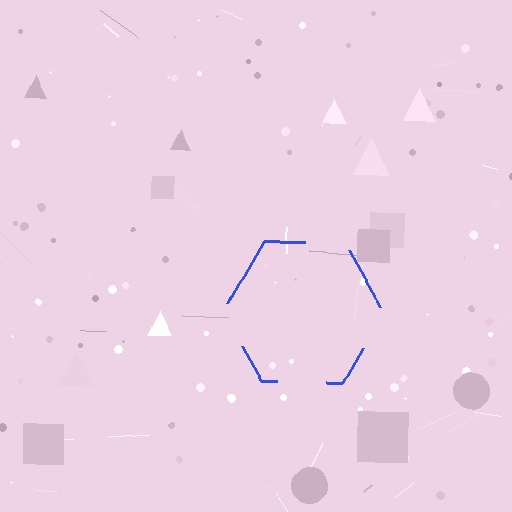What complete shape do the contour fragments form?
The contour fragments form a hexagon.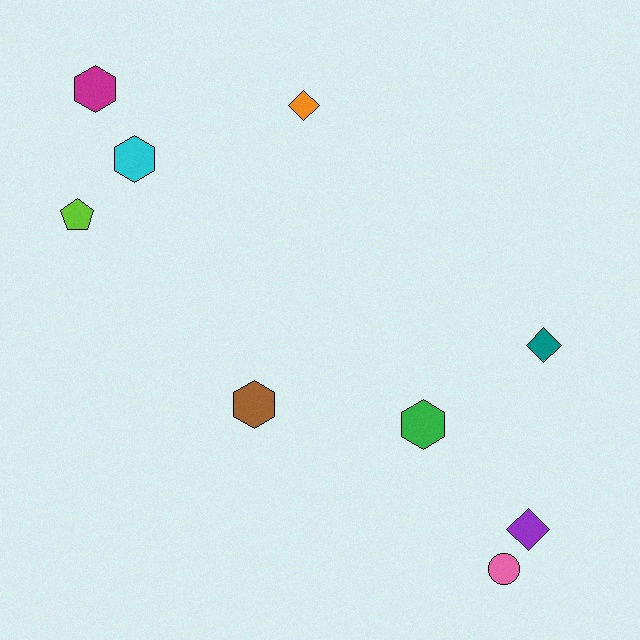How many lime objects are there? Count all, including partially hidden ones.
There is 1 lime object.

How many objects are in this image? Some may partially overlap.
There are 9 objects.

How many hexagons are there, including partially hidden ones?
There are 4 hexagons.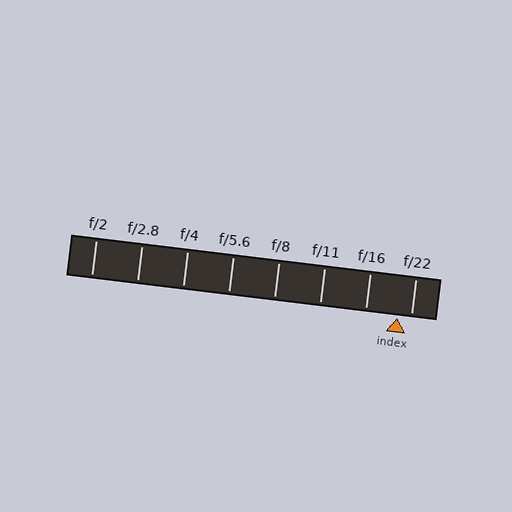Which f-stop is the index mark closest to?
The index mark is closest to f/22.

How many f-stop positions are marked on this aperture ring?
There are 8 f-stop positions marked.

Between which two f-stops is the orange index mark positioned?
The index mark is between f/16 and f/22.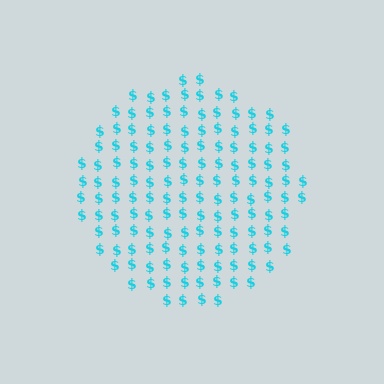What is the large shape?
The large shape is a circle.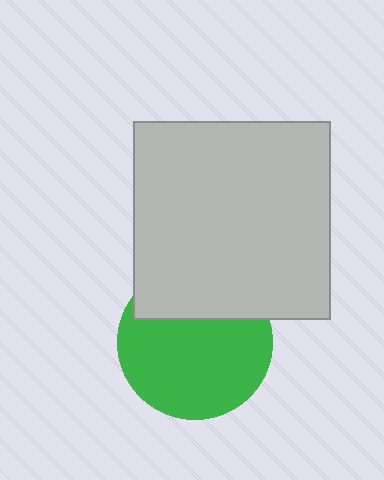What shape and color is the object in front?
The object in front is a light gray square.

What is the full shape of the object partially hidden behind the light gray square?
The partially hidden object is a green circle.